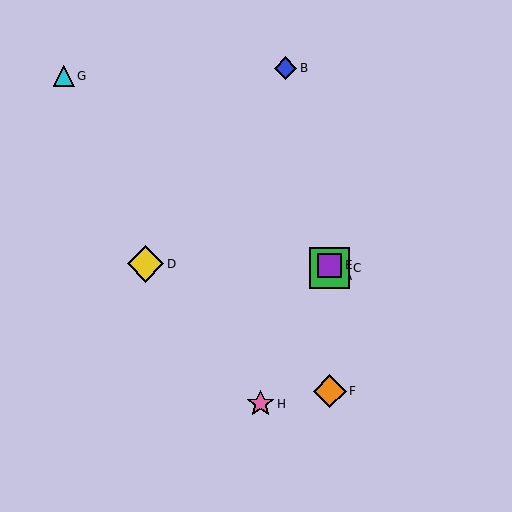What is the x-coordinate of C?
Object C is at x≈330.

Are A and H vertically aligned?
No, A is at x≈330 and H is at x≈261.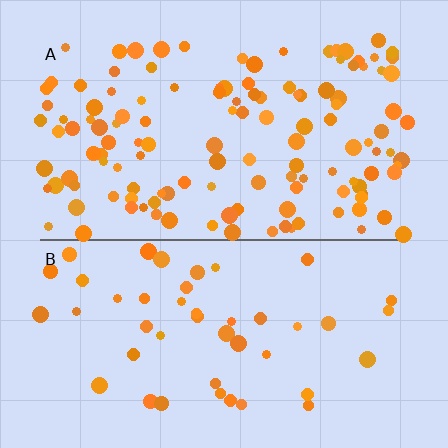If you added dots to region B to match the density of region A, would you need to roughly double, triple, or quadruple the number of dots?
Approximately triple.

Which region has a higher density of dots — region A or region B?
A (the top).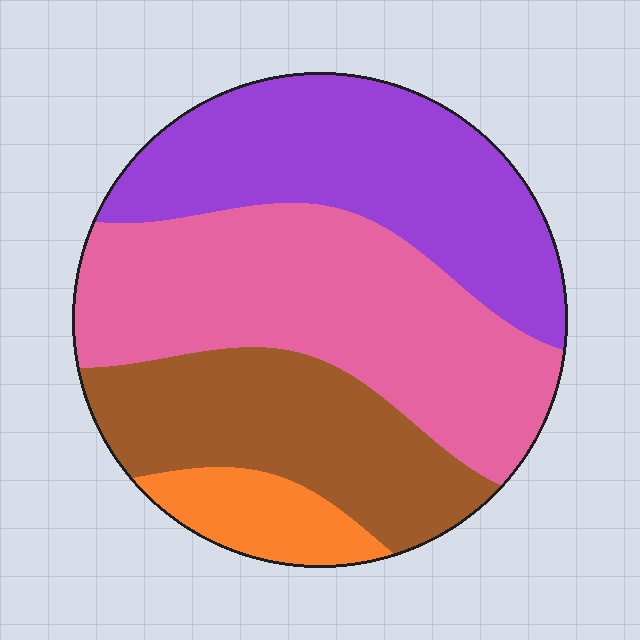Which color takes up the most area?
Pink, at roughly 35%.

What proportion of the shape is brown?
Brown covers roughly 25% of the shape.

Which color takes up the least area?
Orange, at roughly 10%.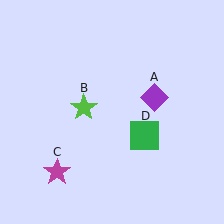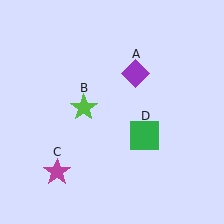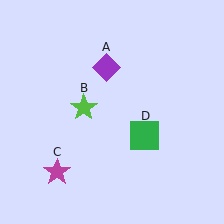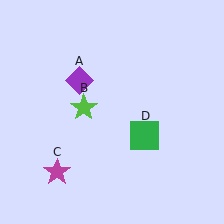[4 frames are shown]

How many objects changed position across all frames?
1 object changed position: purple diamond (object A).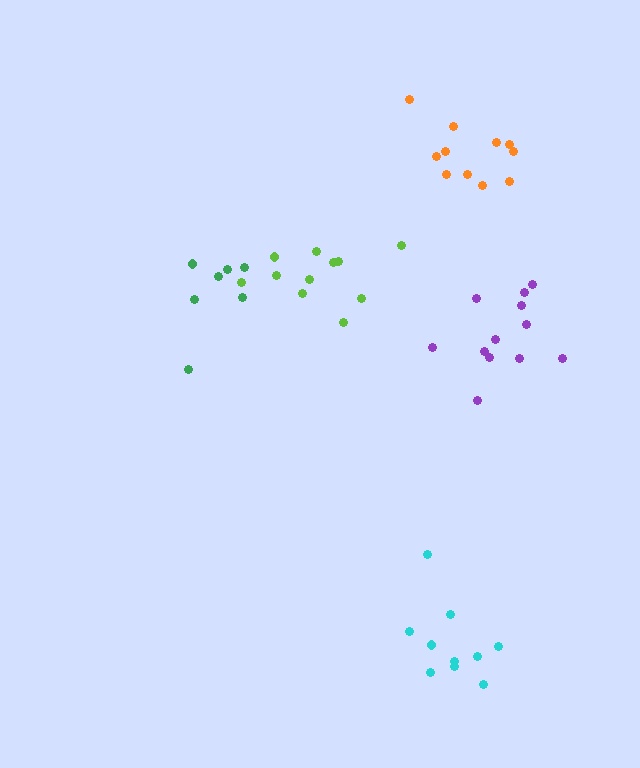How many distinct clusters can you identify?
There are 5 distinct clusters.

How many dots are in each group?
Group 1: 7 dots, Group 2: 11 dots, Group 3: 12 dots, Group 4: 10 dots, Group 5: 11 dots (51 total).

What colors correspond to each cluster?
The clusters are colored: green, orange, purple, cyan, lime.